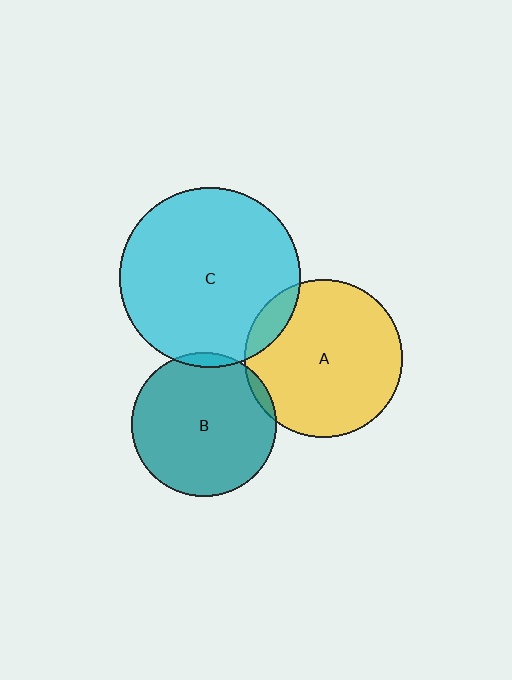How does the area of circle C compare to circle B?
Approximately 1.6 times.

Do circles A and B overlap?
Yes.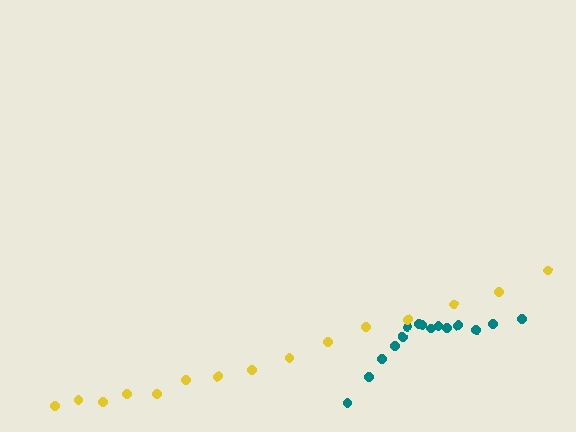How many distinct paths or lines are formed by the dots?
There are 2 distinct paths.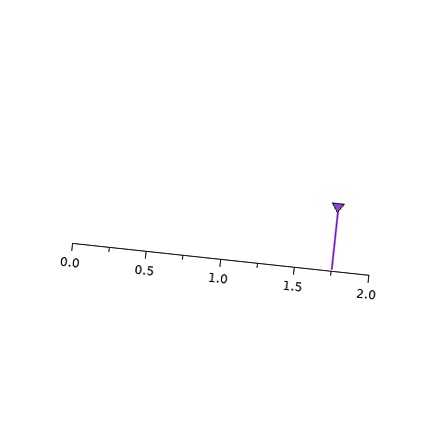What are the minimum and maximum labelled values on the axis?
The axis runs from 0.0 to 2.0.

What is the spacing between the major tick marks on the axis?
The major ticks are spaced 0.5 apart.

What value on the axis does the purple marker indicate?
The marker indicates approximately 1.75.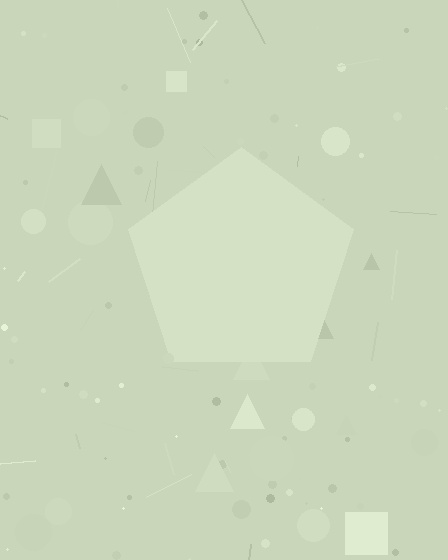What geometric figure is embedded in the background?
A pentagon is embedded in the background.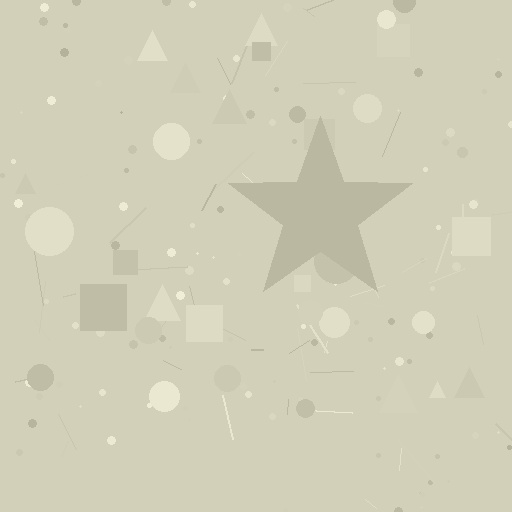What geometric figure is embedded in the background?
A star is embedded in the background.